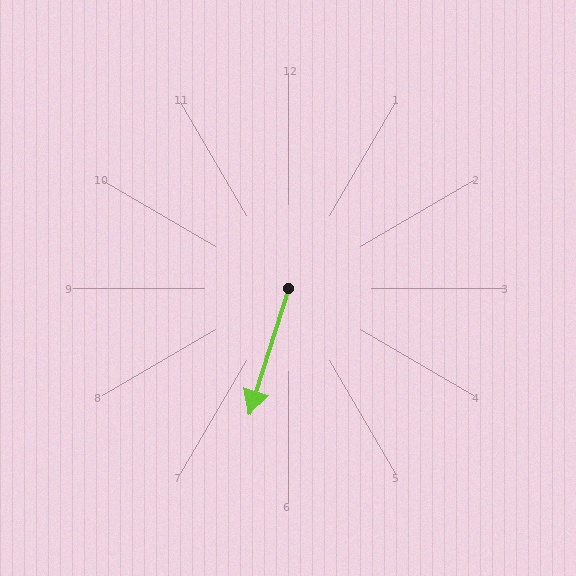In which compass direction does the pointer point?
South.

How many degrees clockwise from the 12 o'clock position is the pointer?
Approximately 197 degrees.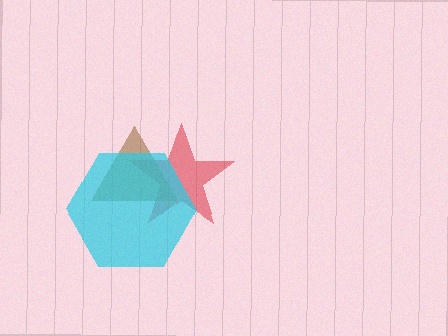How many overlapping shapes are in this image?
There are 3 overlapping shapes in the image.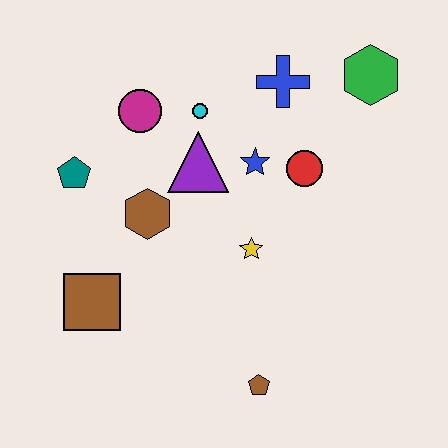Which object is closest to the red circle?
The blue star is closest to the red circle.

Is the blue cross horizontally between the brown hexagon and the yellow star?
No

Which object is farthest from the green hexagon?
The brown square is farthest from the green hexagon.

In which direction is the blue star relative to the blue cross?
The blue star is below the blue cross.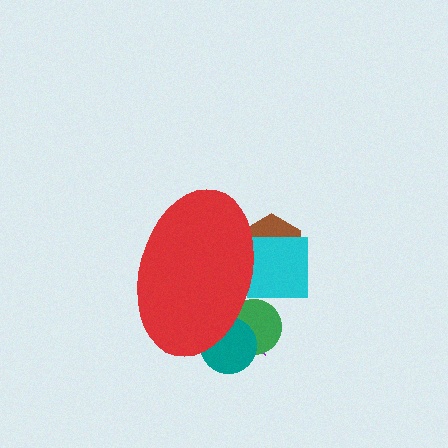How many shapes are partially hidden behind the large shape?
5 shapes are partially hidden.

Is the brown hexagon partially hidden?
Yes, the brown hexagon is partially hidden behind the red ellipse.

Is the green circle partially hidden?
Yes, the green circle is partially hidden behind the red ellipse.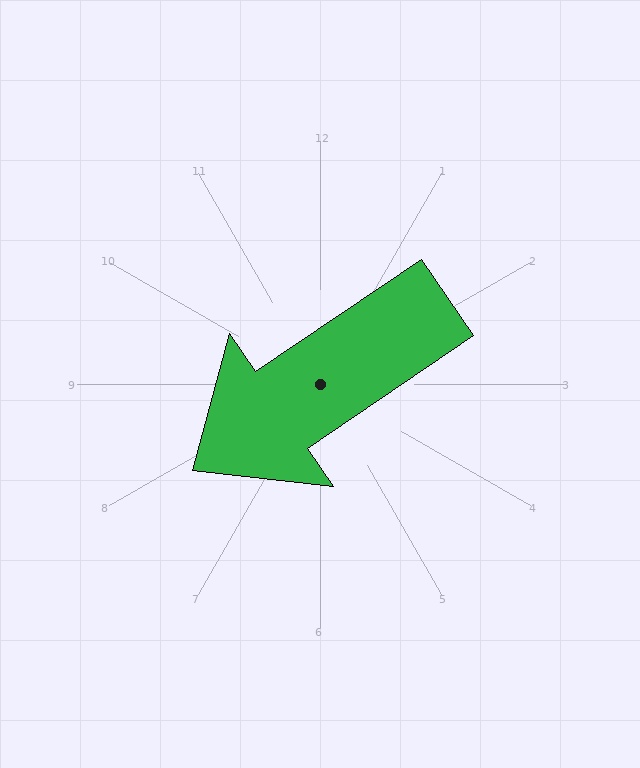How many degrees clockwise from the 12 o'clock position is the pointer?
Approximately 236 degrees.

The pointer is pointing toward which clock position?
Roughly 8 o'clock.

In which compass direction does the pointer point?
Southwest.